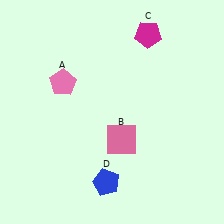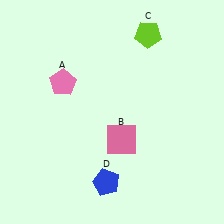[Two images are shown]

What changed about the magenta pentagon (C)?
In Image 1, C is magenta. In Image 2, it changed to lime.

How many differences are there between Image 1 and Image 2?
There is 1 difference between the two images.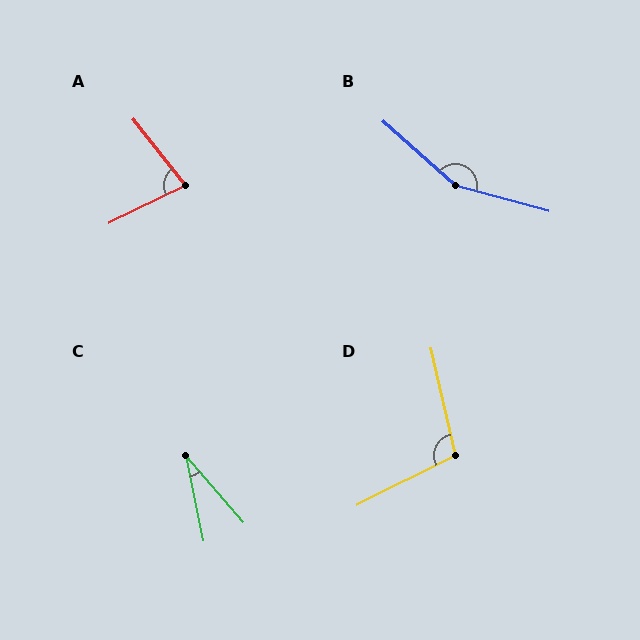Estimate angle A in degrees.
Approximately 78 degrees.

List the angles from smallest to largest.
C (29°), A (78°), D (104°), B (154°).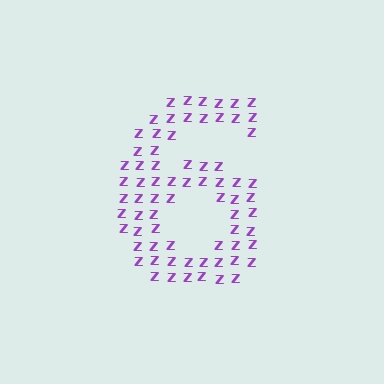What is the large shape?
The large shape is the digit 6.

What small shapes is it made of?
It is made of small letter Z's.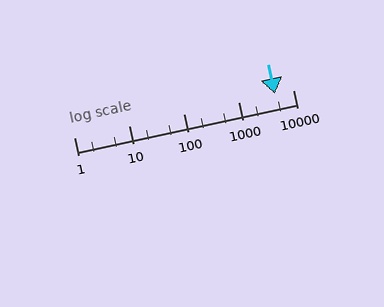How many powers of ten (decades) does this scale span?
The scale spans 4 decades, from 1 to 10000.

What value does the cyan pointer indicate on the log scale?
The pointer indicates approximately 4700.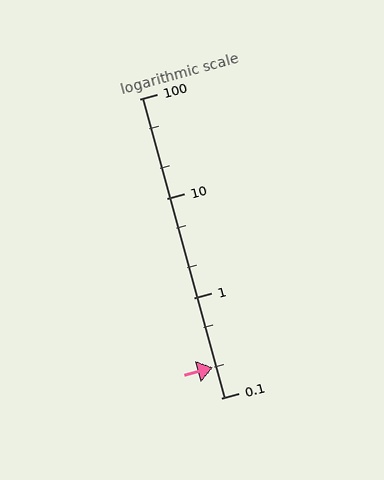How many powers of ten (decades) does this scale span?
The scale spans 3 decades, from 0.1 to 100.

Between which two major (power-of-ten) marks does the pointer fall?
The pointer is between 0.1 and 1.